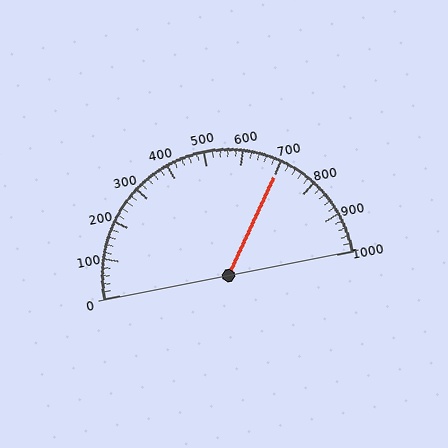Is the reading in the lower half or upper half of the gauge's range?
The reading is in the upper half of the range (0 to 1000).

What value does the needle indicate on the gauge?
The needle indicates approximately 700.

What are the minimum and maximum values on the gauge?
The gauge ranges from 0 to 1000.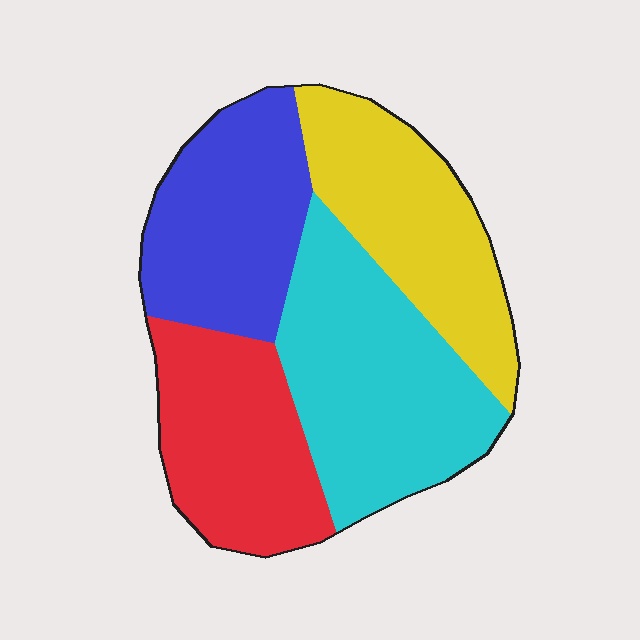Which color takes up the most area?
Cyan, at roughly 30%.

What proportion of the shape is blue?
Blue covers 23% of the shape.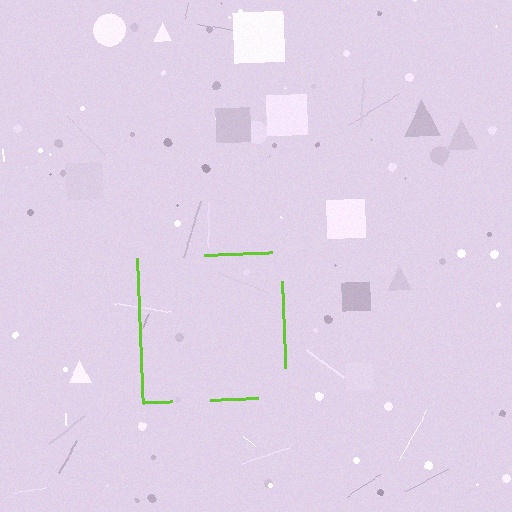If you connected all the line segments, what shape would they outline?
They would outline a square.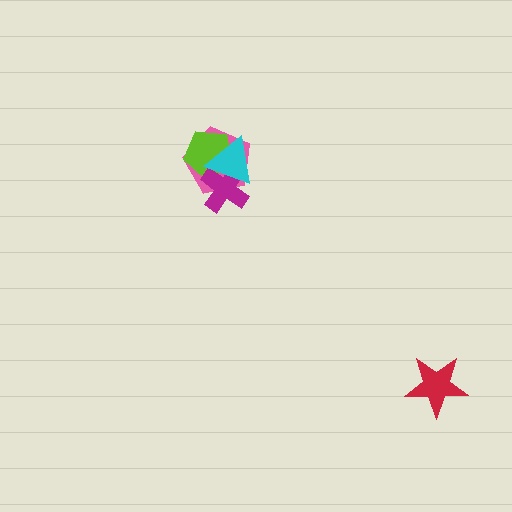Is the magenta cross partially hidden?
Yes, it is partially covered by another shape.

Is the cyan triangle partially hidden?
No, no other shape covers it.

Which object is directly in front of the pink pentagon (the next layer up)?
The lime pentagon is directly in front of the pink pentagon.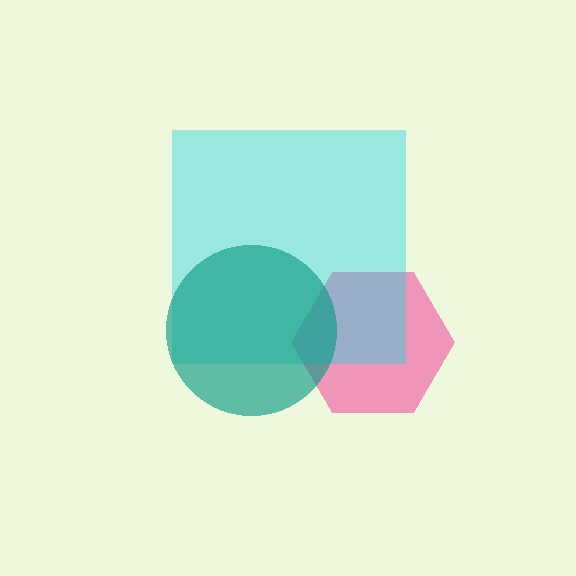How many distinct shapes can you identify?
There are 3 distinct shapes: a pink hexagon, a cyan square, a teal circle.